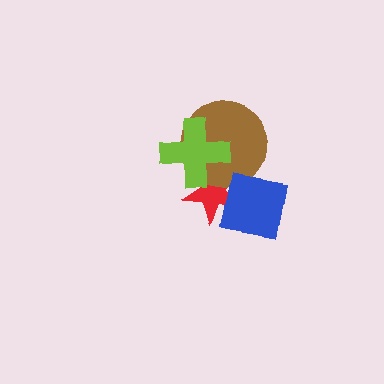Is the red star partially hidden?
Yes, it is partially covered by another shape.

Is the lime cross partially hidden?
No, no other shape covers it.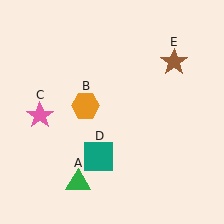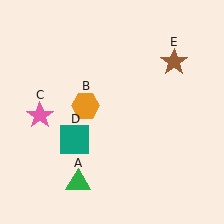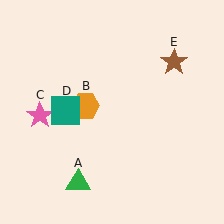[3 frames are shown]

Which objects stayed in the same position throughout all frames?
Green triangle (object A) and orange hexagon (object B) and pink star (object C) and brown star (object E) remained stationary.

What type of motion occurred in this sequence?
The teal square (object D) rotated clockwise around the center of the scene.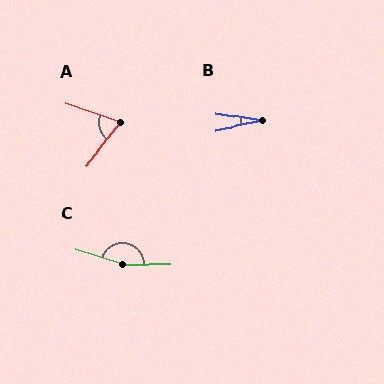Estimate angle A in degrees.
Approximately 70 degrees.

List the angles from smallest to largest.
B (21°), A (70°), C (163°).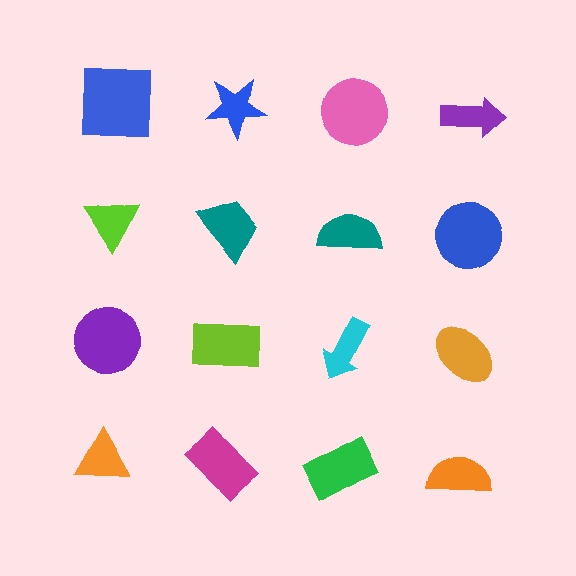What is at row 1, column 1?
A blue square.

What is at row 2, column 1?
A lime triangle.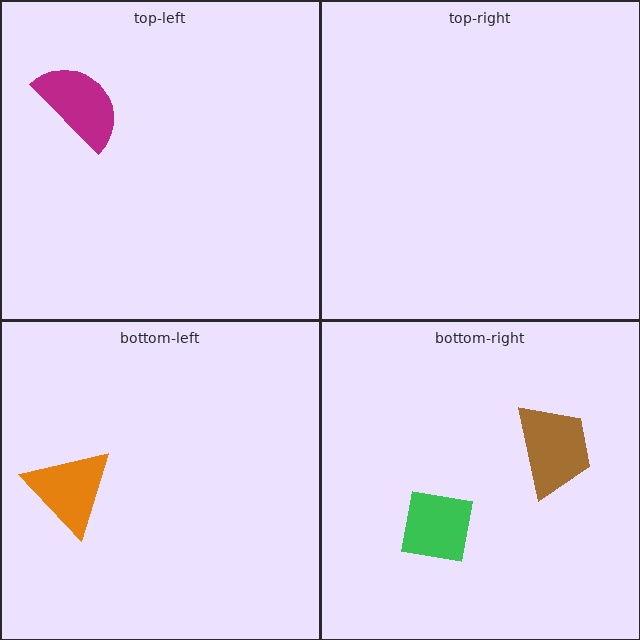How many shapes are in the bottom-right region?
2.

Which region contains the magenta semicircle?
The top-left region.